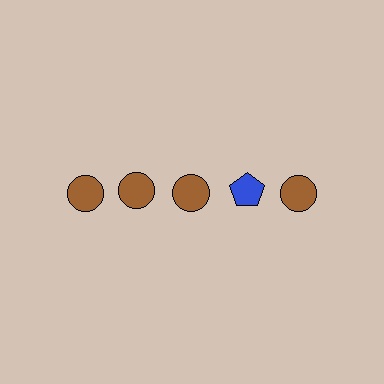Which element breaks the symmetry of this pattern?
The blue pentagon in the top row, second from right column breaks the symmetry. All other shapes are brown circles.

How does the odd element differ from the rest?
It differs in both color (blue instead of brown) and shape (pentagon instead of circle).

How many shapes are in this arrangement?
There are 5 shapes arranged in a grid pattern.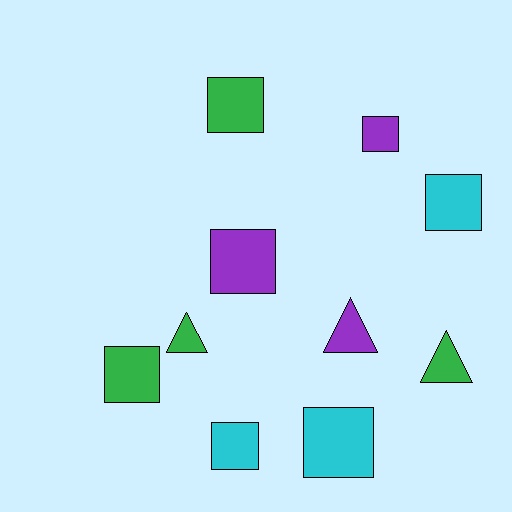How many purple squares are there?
There are 2 purple squares.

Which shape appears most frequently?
Square, with 7 objects.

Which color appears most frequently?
Green, with 4 objects.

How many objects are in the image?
There are 10 objects.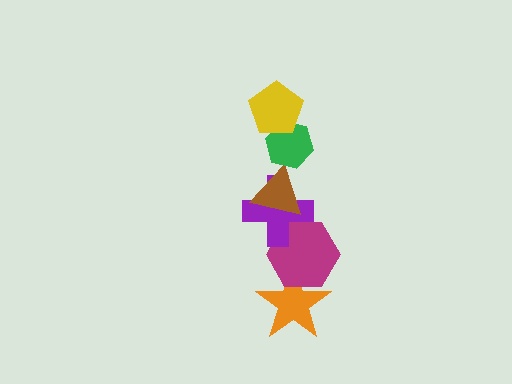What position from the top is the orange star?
The orange star is 6th from the top.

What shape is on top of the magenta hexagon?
The purple cross is on top of the magenta hexagon.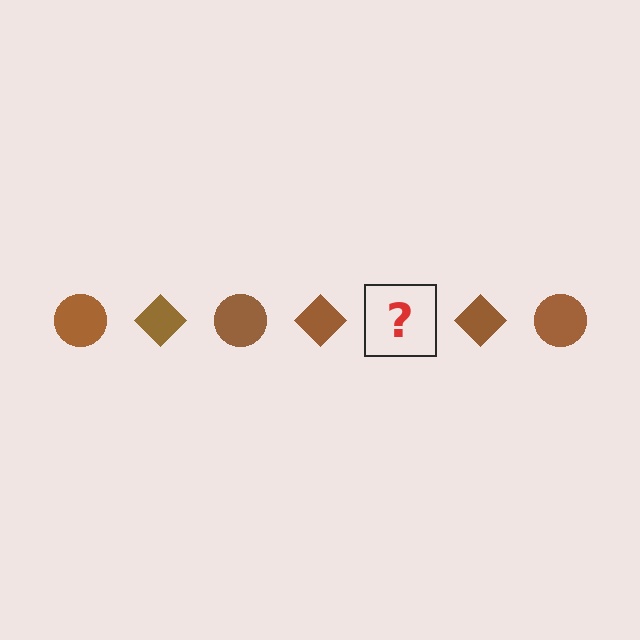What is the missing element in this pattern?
The missing element is a brown circle.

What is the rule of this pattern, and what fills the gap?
The rule is that the pattern cycles through circle, diamond shapes in brown. The gap should be filled with a brown circle.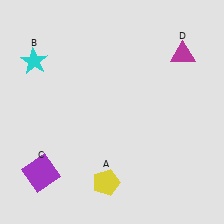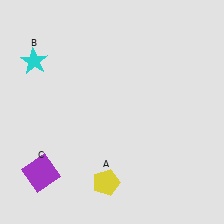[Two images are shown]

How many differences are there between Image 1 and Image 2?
There is 1 difference between the two images.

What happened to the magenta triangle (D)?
The magenta triangle (D) was removed in Image 2. It was in the top-right area of Image 1.